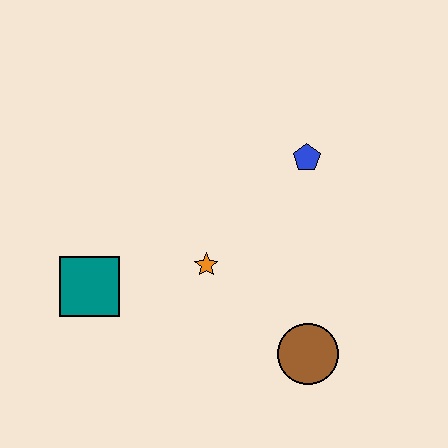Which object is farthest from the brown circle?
The teal square is farthest from the brown circle.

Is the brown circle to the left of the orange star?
No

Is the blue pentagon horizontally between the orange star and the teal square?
No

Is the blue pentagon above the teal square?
Yes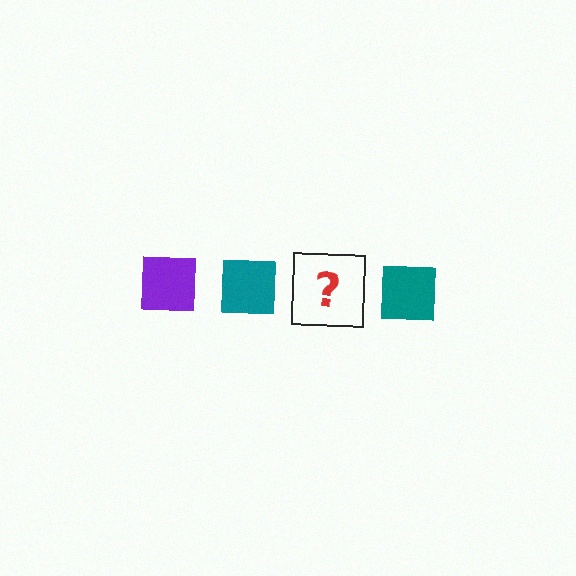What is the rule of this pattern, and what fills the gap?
The rule is that the pattern cycles through purple, teal squares. The gap should be filled with a purple square.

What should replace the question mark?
The question mark should be replaced with a purple square.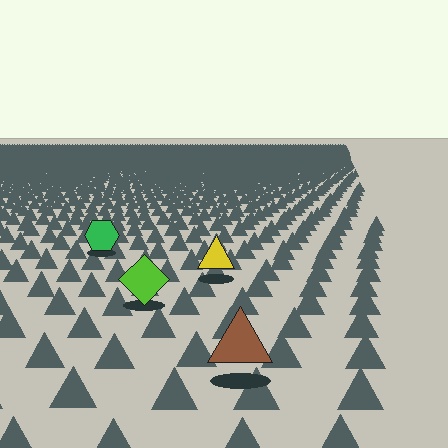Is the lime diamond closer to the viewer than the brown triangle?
No. The brown triangle is closer — you can tell from the texture gradient: the ground texture is coarser near it.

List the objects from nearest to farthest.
From nearest to farthest: the brown triangle, the lime diamond, the yellow triangle, the green hexagon.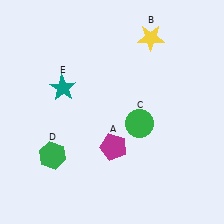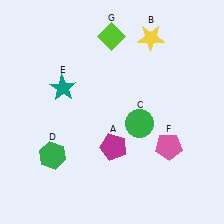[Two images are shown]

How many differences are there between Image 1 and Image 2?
There are 2 differences between the two images.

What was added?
A pink pentagon (F), a lime diamond (G) were added in Image 2.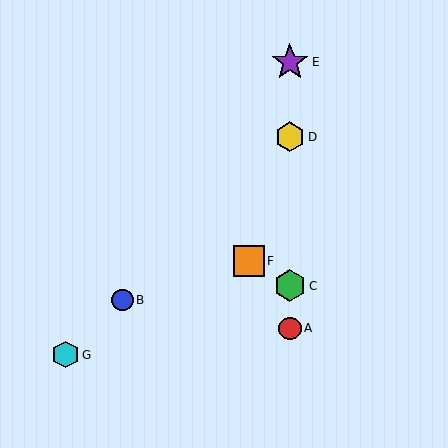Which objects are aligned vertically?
Objects A, C, D, E are aligned vertically.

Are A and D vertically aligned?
Yes, both are at x≈290.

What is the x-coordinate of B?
Object B is at x≈122.